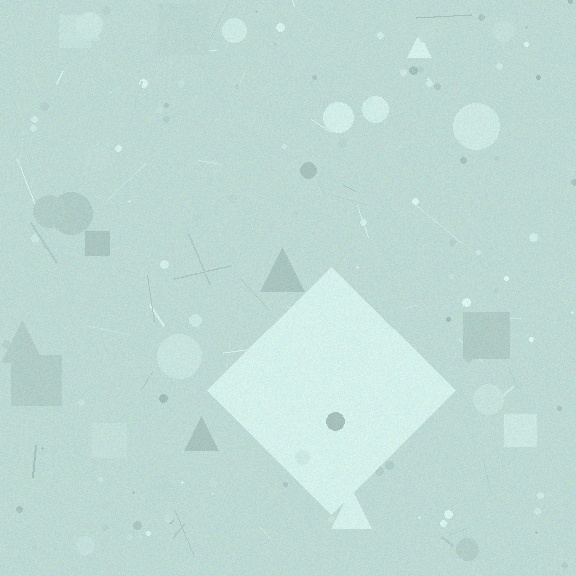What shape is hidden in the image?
A diamond is hidden in the image.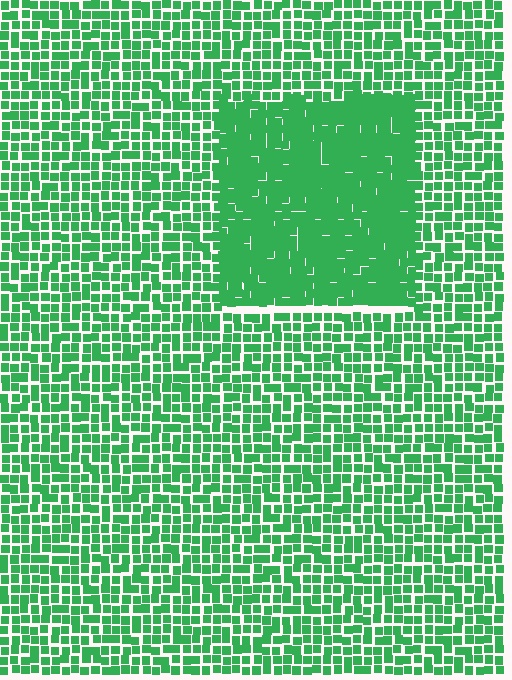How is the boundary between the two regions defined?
The boundary is defined by a change in element density (approximately 1.7x ratio). All elements are the same color, size, and shape.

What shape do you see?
I see a rectangle.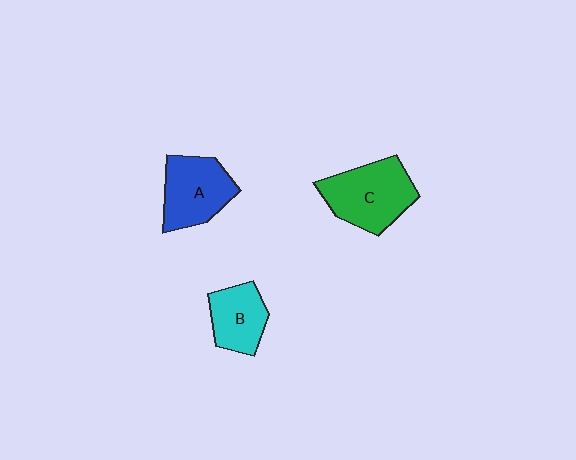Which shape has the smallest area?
Shape B (cyan).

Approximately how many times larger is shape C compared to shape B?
Approximately 1.5 times.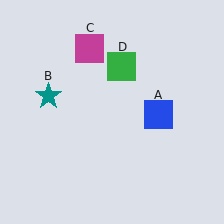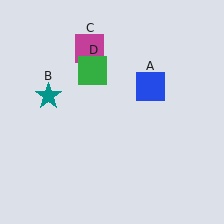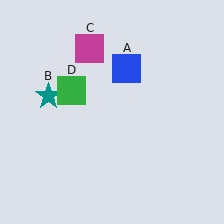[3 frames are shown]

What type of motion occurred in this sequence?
The blue square (object A), green square (object D) rotated counterclockwise around the center of the scene.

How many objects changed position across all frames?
2 objects changed position: blue square (object A), green square (object D).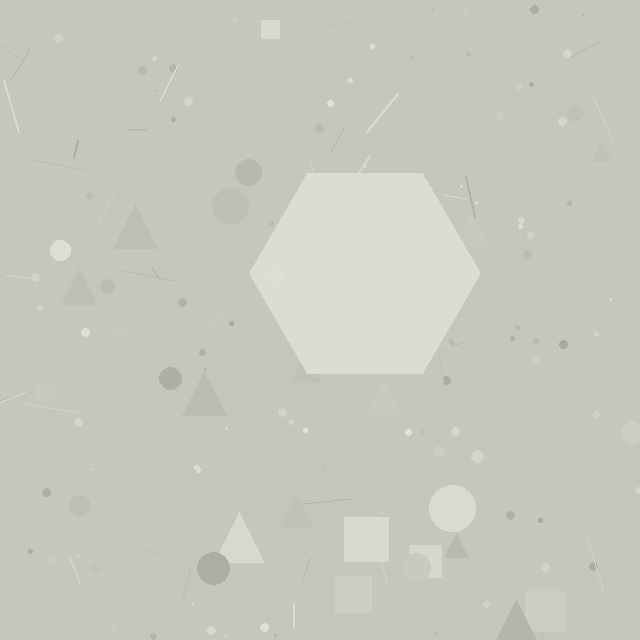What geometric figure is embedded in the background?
A hexagon is embedded in the background.